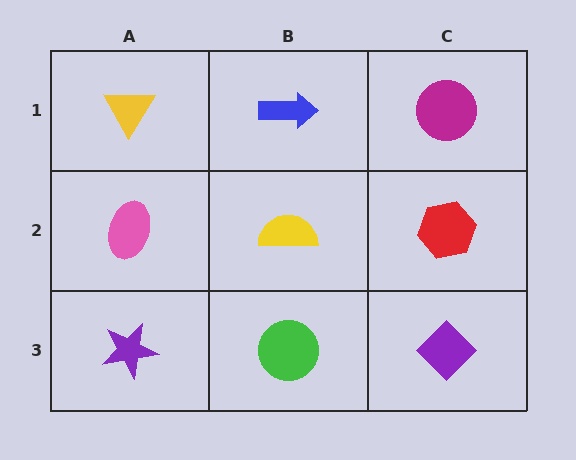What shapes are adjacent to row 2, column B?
A blue arrow (row 1, column B), a green circle (row 3, column B), a pink ellipse (row 2, column A), a red hexagon (row 2, column C).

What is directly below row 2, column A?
A purple star.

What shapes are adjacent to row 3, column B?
A yellow semicircle (row 2, column B), a purple star (row 3, column A), a purple diamond (row 3, column C).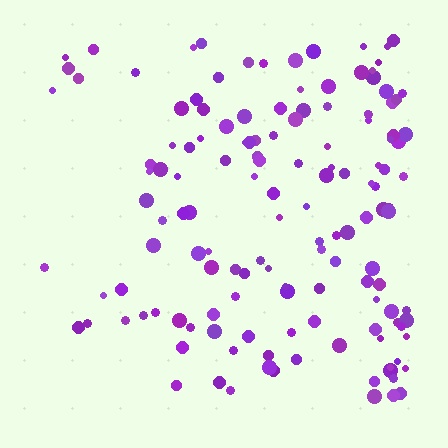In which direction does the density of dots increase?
From left to right, with the right side densest.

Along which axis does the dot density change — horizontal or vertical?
Horizontal.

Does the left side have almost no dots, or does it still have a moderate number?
Still a moderate number, just noticeably fewer than the right.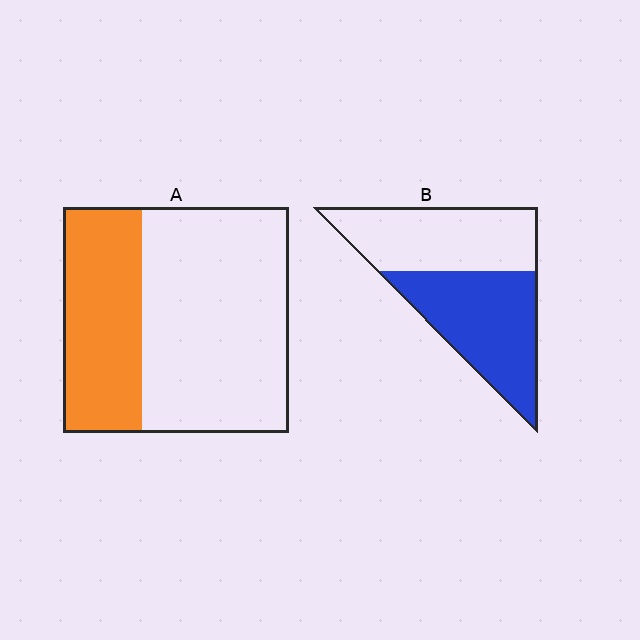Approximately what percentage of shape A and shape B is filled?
A is approximately 35% and B is approximately 50%.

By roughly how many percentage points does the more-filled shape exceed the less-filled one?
By roughly 15 percentage points (B over A).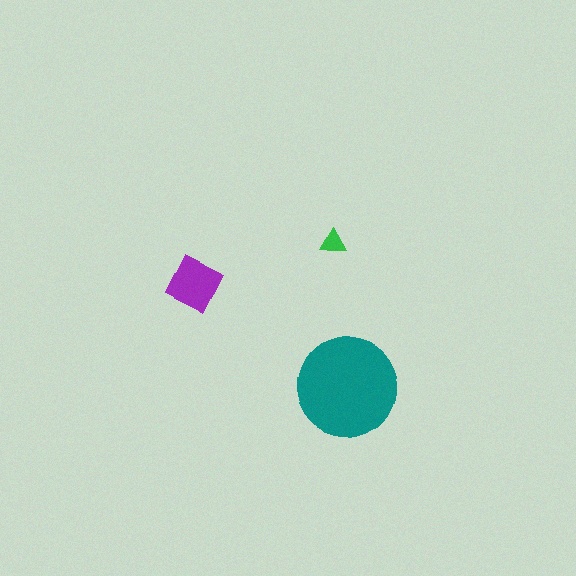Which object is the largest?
The teal circle.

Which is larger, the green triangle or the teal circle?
The teal circle.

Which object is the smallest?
The green triangle.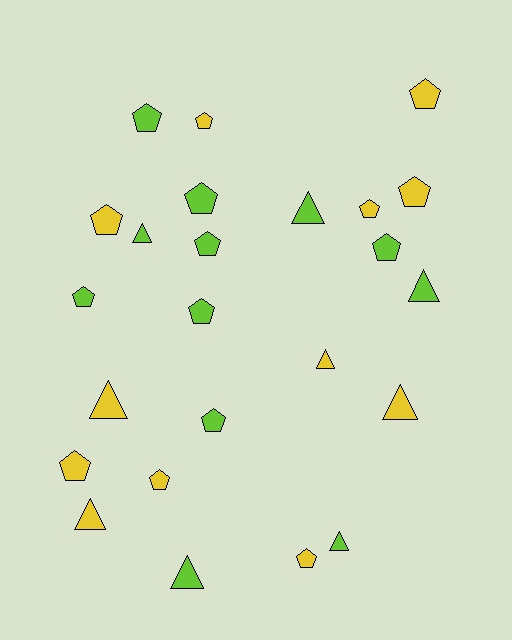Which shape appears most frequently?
Pentagon, with 15 objects.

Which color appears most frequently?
Yellow, with 12 objects.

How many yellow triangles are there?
There are 4 yellow triangles.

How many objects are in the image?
There are 24 objects.